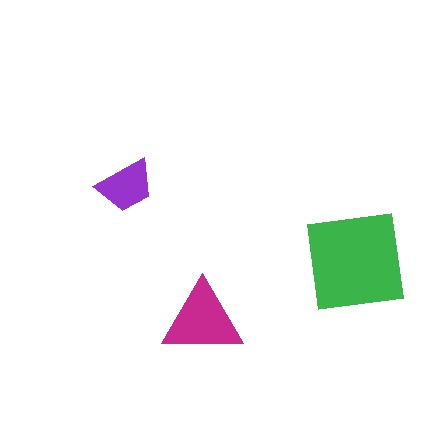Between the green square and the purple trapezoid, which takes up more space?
The green square.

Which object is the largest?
The green square.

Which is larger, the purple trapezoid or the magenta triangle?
The magenta triangle.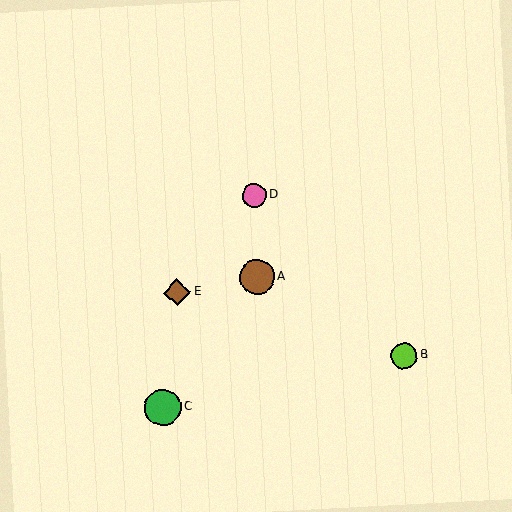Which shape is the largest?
The green circle (labeled C) is the largest.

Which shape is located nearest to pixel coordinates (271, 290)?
The brown circle (labeled A) at (257, 277) is nearest to that location.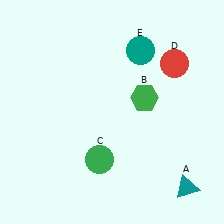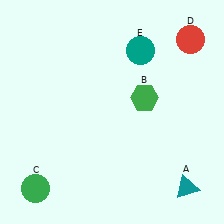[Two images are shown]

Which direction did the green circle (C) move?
The green circle (C) moved left.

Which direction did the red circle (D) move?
The red circle (D) moved up.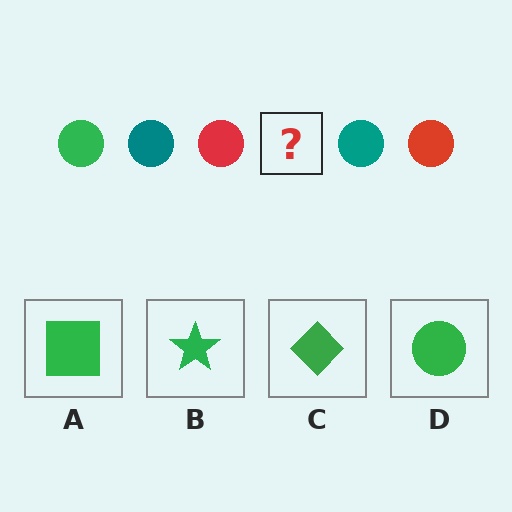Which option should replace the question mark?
Option D.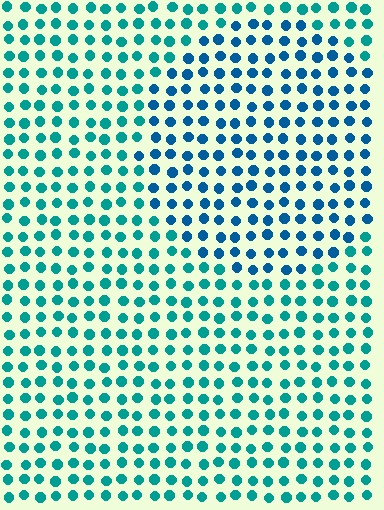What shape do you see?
I see a circle.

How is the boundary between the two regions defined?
The boundary is defined purely by a slight shift in hue (about 29 degrees). Spacing, size, and orientation are identical on both sides.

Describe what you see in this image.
The image is filled with small teal elements in a uniform arrangement. A circle-shaped region is visible where the elements are tinted to a slightly different hue, forming a subtle color boundary.